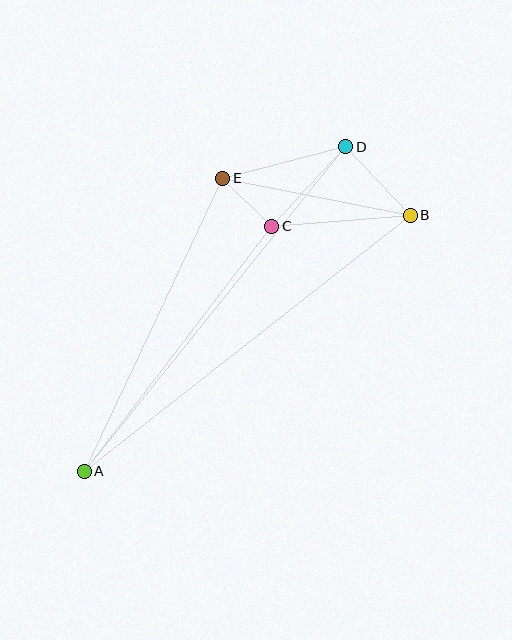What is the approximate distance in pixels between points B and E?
The distance between B and E is approximately 191 pixels.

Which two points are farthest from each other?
Points A and D are farthest from each other.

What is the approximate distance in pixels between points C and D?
The distance between C and D is approximately 109 pixels.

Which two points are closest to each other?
Points C and E are closest to each other.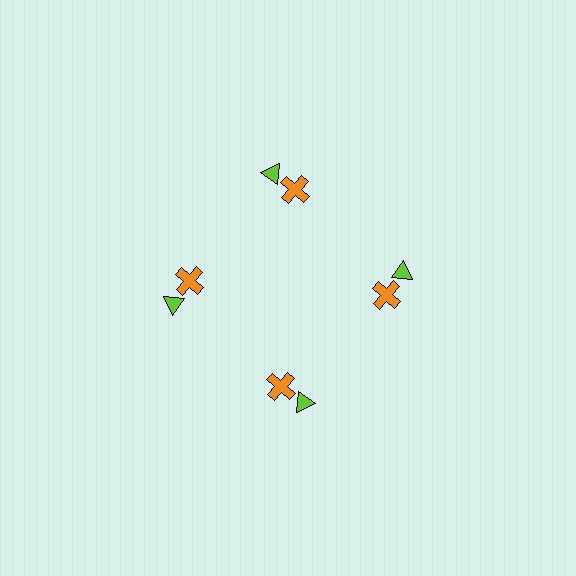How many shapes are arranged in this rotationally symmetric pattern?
There are 8 shapes, arranged in 4 groups of 2.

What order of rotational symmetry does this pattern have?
This pattern has 4-fold rotational symmetry.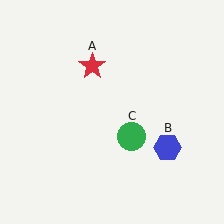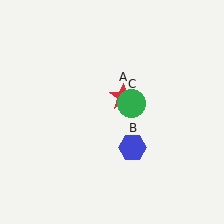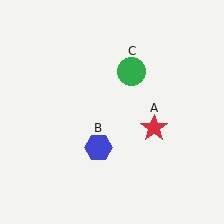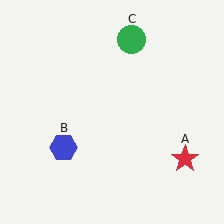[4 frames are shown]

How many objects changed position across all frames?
3 objects changed position: red star (object A), blue hexagon (object B), green circle (object C).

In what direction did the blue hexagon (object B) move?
The blue hexagon (object B) moved left.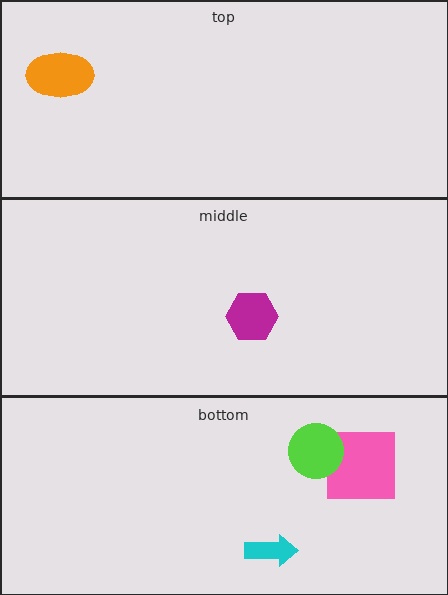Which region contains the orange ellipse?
The top region.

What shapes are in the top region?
The orange ellipse.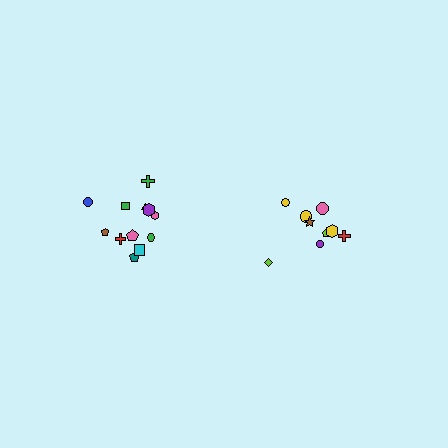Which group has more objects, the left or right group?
The left group.